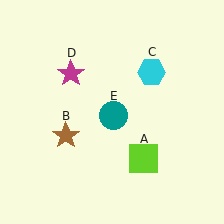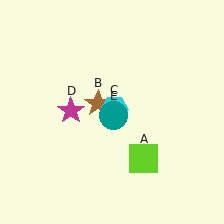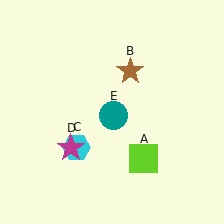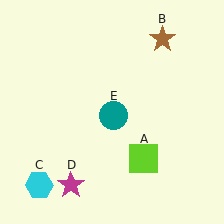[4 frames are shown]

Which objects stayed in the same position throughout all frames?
Lime square (object A) and teal circle (object E) remained stationary.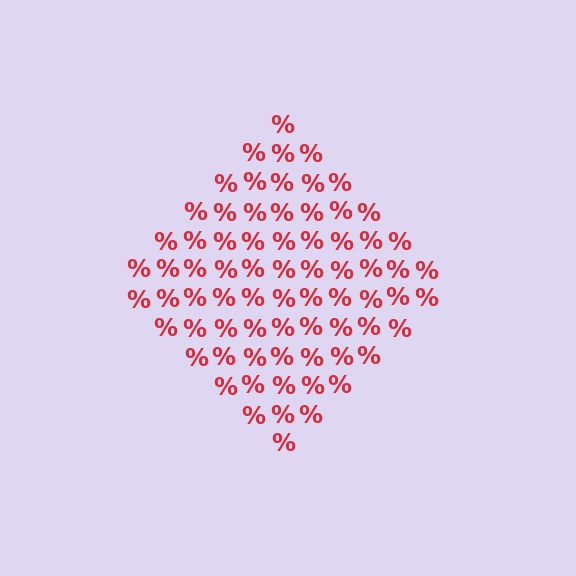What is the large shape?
The large shape is a diamond.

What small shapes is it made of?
It is made of small percent signs.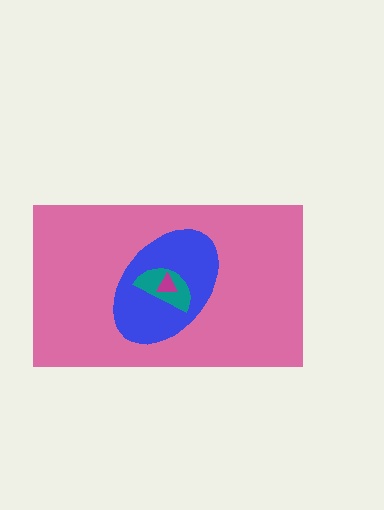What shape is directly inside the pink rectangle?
The blue ellipse.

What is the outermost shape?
The pink rectangle.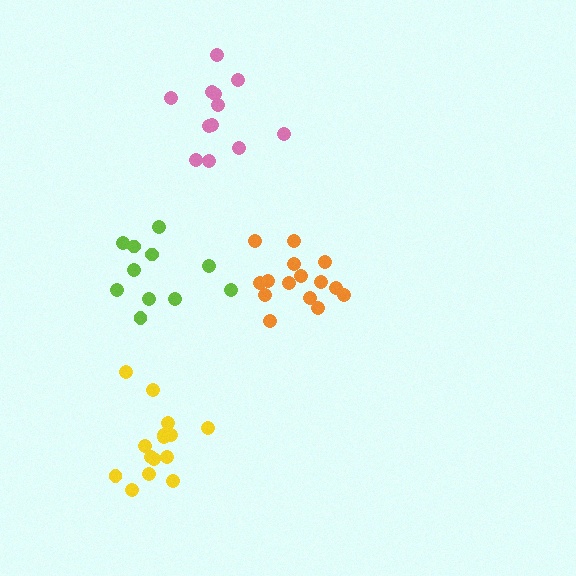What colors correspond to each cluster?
The clusters are colored: lime, pink, orange, yellow.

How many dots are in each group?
Group 1: 11 dots, Group 2: 12 dots, Group 3: 15 dots, Group 4: 15 dots (53 total).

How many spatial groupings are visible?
There are 4 spatial groupings.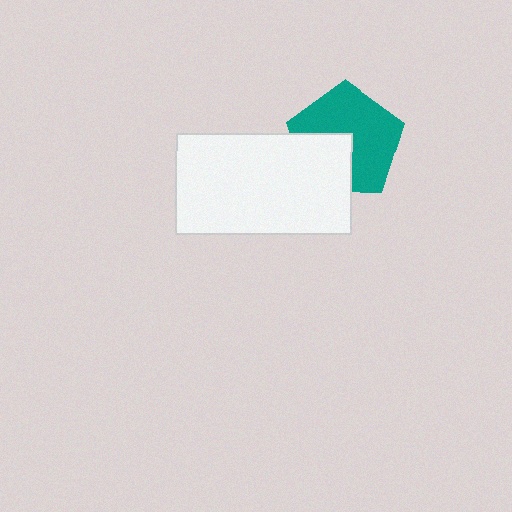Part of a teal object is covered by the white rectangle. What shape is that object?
It is a pentagon.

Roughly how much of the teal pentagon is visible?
Most of it is visible (roughly 67%).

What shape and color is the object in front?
The object in front is a white rectangle.